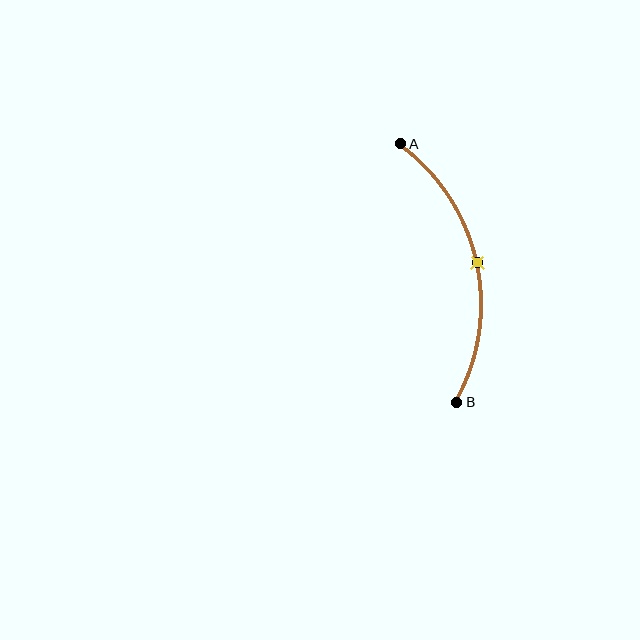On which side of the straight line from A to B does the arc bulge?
The arc bulges to the right of the straight line connecting A and B.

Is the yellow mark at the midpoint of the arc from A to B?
Yes. The yellow mark lies on the arc at equal arc-length from both A and B — it is the arc midpoint.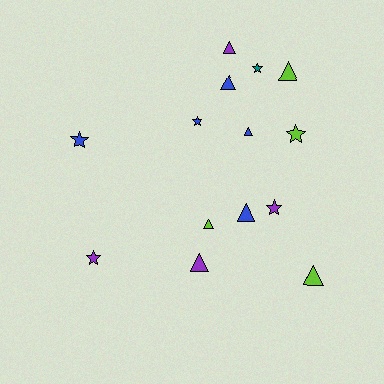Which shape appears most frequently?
Triangle, with 8 objects.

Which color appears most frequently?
Blue, with 5 objects.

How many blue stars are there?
There are 2 blue stars.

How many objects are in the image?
There are 14 objects.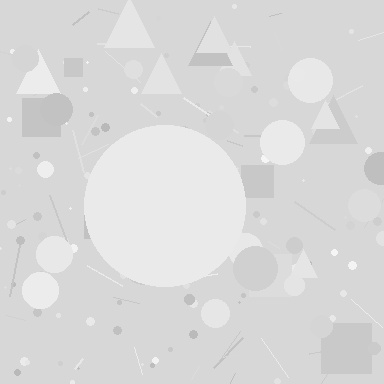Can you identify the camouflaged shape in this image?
The camouflaged shape is a circle.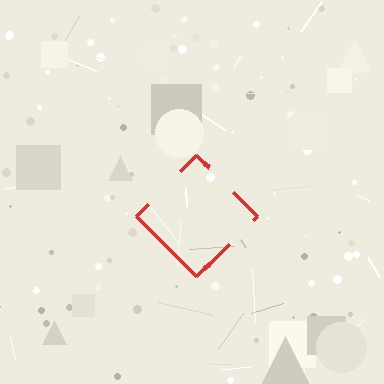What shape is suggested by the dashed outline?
The dashed outline suggests a diamond.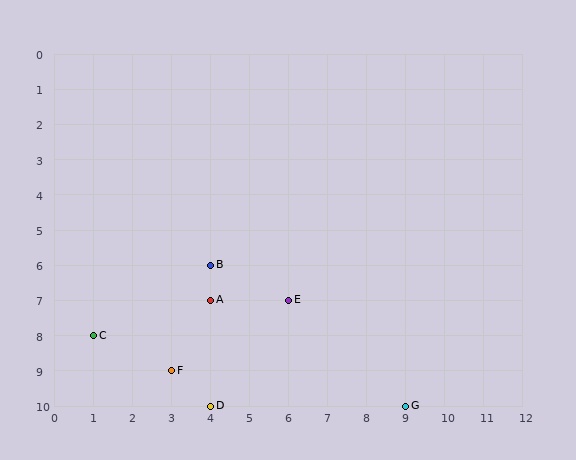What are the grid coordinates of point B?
Point B is at grid coordinates (4, 6).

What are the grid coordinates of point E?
Point E is at grid coordinates (6, 7).